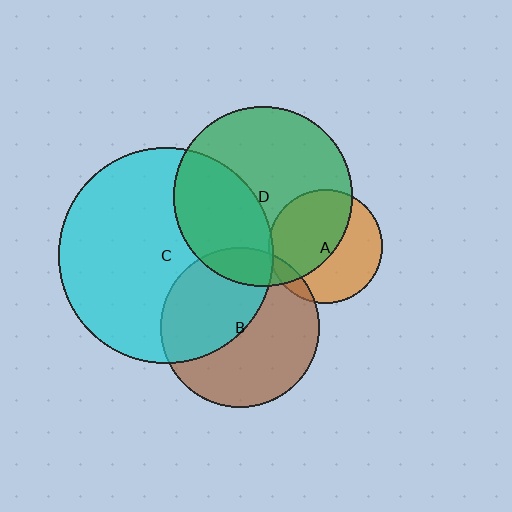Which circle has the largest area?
Circle C (cyan).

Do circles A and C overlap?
Yes.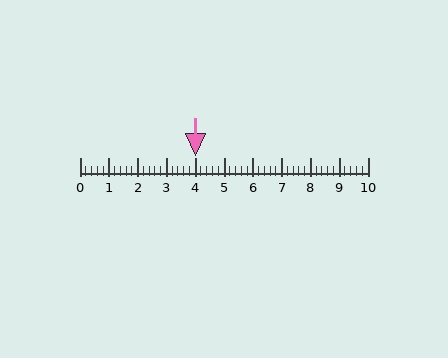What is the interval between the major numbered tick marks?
The major tick marks are spaced 1 units apart.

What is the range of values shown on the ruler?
The ruler shows values from 0 to 10.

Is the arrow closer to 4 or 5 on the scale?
The arrow is closer to 4.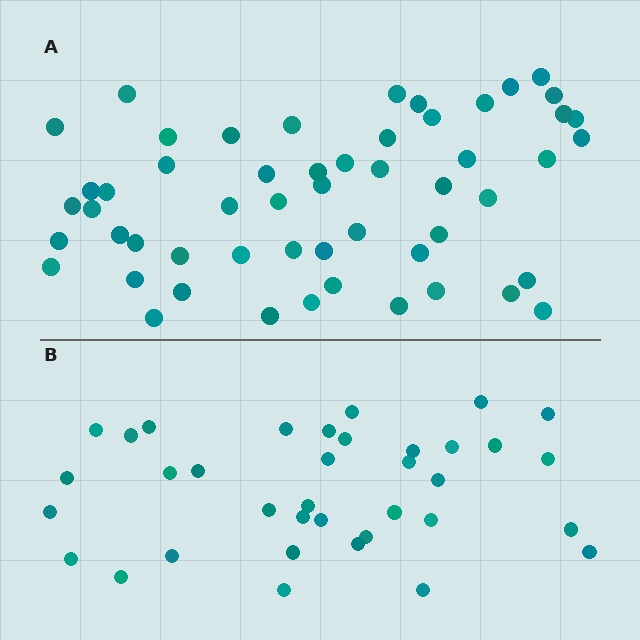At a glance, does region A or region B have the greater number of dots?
Region A (the top region) has more dots.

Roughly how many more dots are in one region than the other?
Region A has approximately 20 more dots than region B.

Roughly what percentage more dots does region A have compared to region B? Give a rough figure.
About 50% more.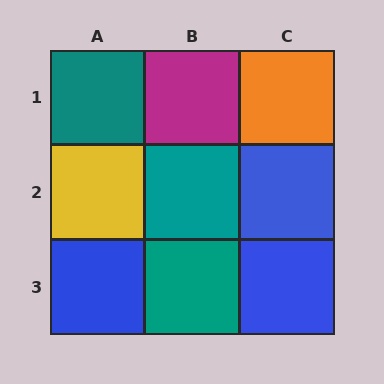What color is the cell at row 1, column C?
Orange.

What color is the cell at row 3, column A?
Blue.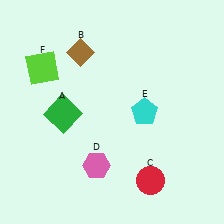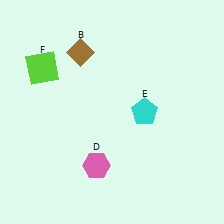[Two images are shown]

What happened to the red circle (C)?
The red circle (C) was removed in Image 2. It was in the bottom-right area of Image 1.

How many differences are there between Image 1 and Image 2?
There are 2 differences between the two images.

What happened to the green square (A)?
The green square (A) was removed in Image 2. It was in the bottom-left area of Image 1.